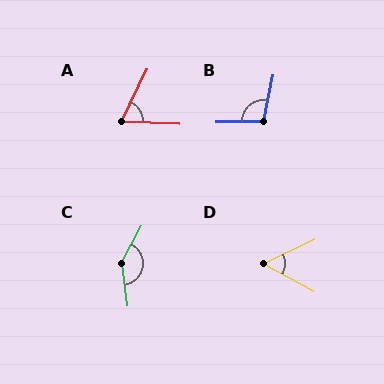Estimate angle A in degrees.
Approximately 66 degrees.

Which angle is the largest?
C, at approximately 144 degrees.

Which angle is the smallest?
D, at approximately 54 degrees.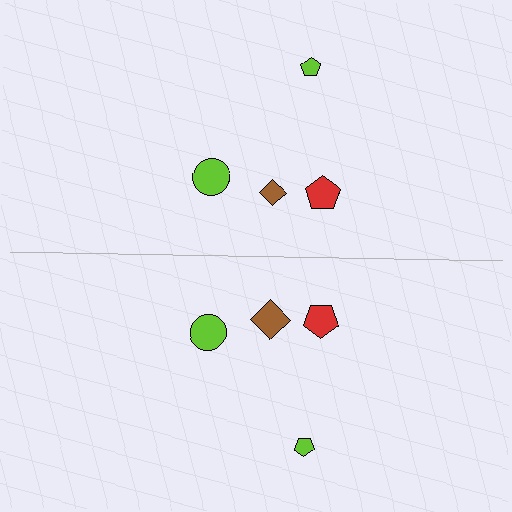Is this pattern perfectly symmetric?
No, the pattern is not perfectly symmetric. The brown diamond on the bottom side has a different size than its mirror counterpart.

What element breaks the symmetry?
The brown diamond on the bottom side has a different size than its mirror counterpart.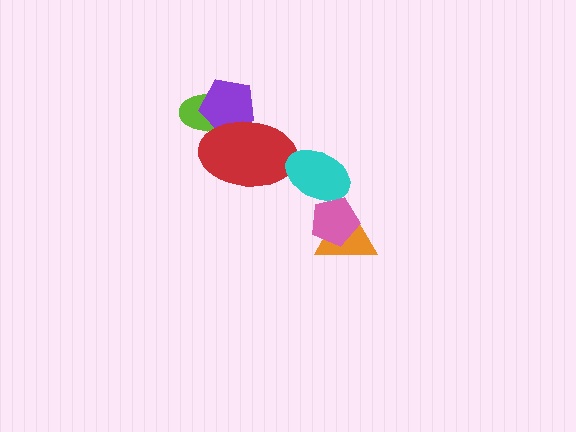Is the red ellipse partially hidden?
Yes, it is partially covered by another shape.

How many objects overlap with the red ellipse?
3 objects overlap with the red ellipse.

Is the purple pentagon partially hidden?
Yes, it is partially covered by another shape.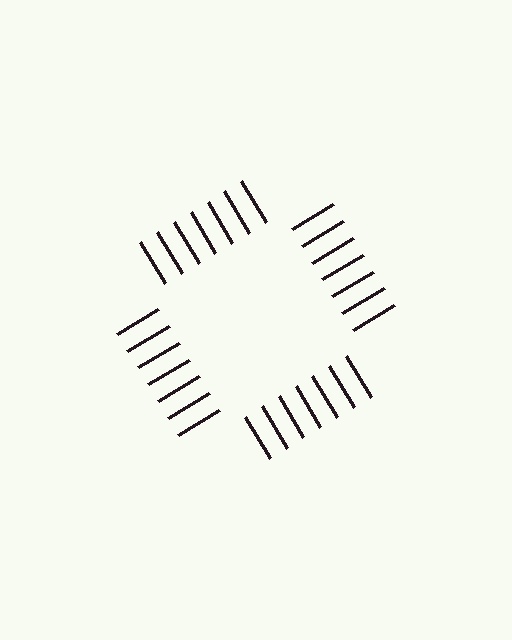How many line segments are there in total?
28 — 7 along each of the 4 edges.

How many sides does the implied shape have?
4 sides — the line-ends trace a square.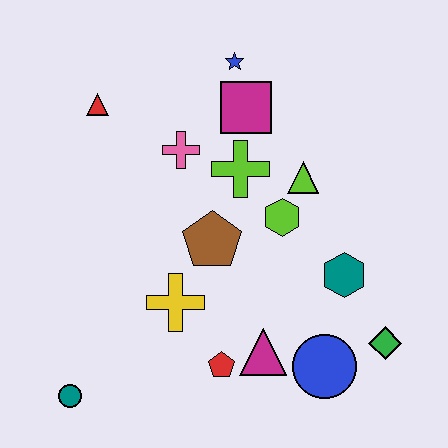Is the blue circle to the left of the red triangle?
No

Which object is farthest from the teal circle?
The blue star is farthest from the teal circle.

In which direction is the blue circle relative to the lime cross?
The blue circle is below the lime cross.